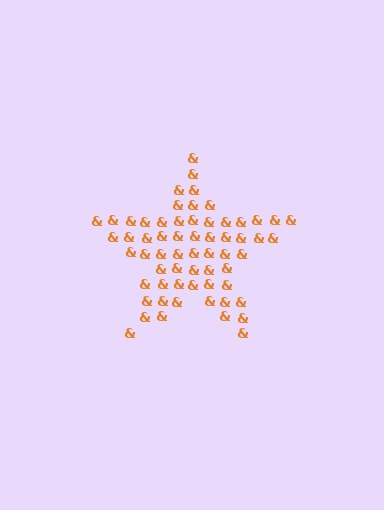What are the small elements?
The small elements are ampersands.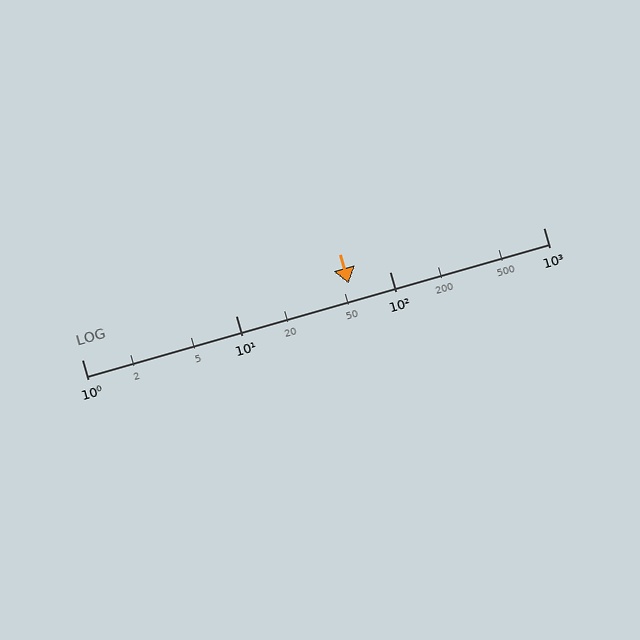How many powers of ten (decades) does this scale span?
The scale spans 3 decades, from 1 to 1000.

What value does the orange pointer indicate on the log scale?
The pointer indicates approximately 54.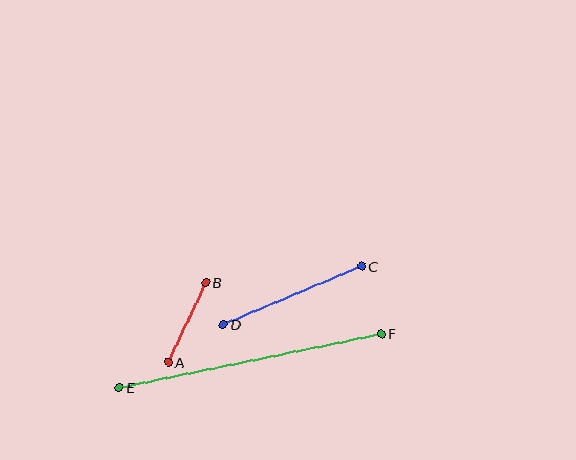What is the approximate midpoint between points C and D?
The midpoint is at approximately (292, 295) pixels.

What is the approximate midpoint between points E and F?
The midpoint is at approximately (250, 361) pixels.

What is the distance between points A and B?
The distance is approximately 89 pixels.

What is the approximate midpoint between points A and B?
The midpoint is at approximately (187, 322) pixels.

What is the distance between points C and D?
The distance is approximately 150 pixels.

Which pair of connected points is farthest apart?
Points E and F are farthest apart.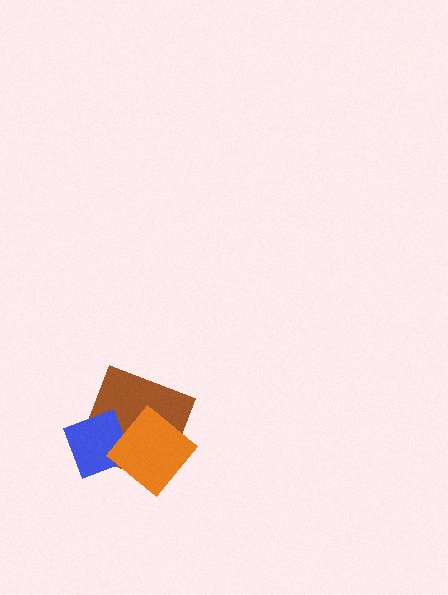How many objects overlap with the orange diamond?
2 objects overlap with the orange diamond.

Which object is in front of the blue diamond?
The orange diamond is in front of the blue diamond.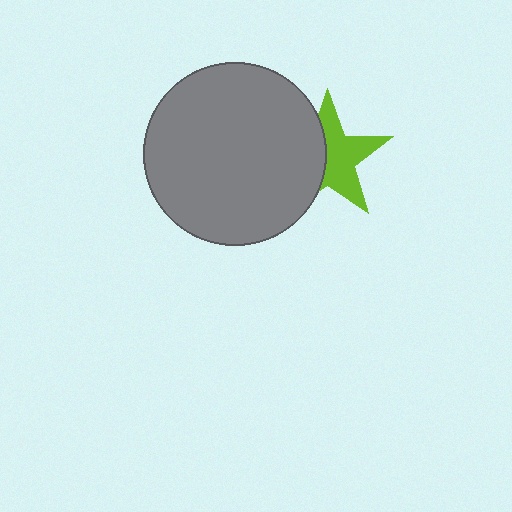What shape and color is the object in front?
The object in front is a gray circle.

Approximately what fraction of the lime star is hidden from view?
Roughly 43% of the lime star is hidden behind the gray circle.